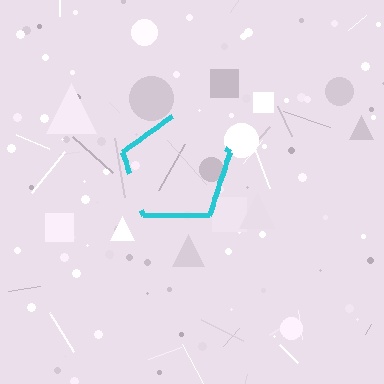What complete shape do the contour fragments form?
The contour fragments form a pentagon.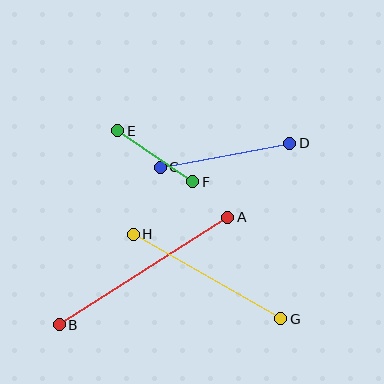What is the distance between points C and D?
The distance is approximately 132 pixels.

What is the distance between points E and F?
The distance is approximately 91 pixels.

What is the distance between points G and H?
The distance is approximately 170 pixels.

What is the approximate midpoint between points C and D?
The midpoint is at approximately (225, 155) pixels.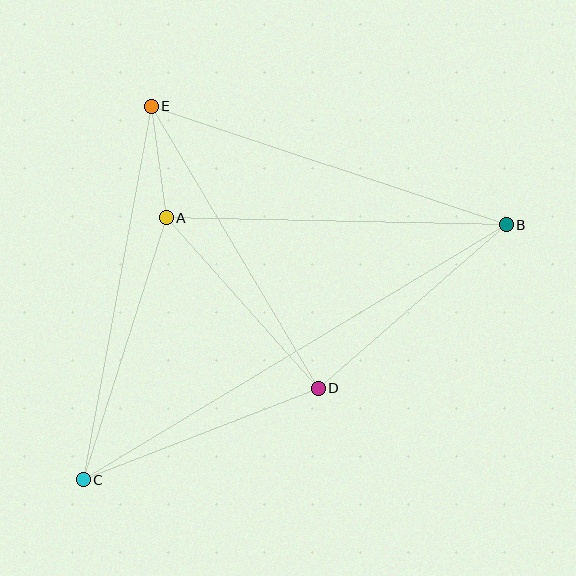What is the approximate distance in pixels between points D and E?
The distance between D and E is approximately 327 pixels.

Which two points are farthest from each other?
Points B and C are farthest from each other.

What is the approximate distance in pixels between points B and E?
The distance between B and E is approximately 374 pixels.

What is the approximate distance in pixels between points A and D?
The distance between A and D is approximately 228 pixels.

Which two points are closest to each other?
Points A and E are closest to each other.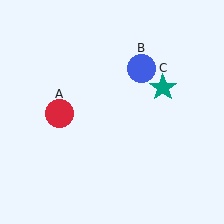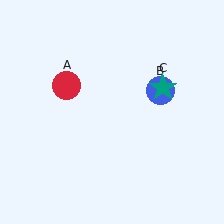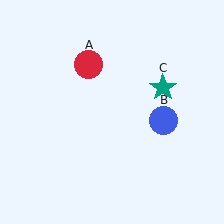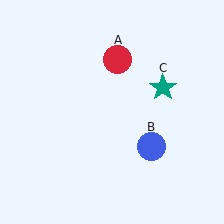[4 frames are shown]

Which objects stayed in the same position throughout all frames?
Teal star (object C) remained stationary.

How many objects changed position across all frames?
2 objects changed position: red circle (object A), blue circle (object B).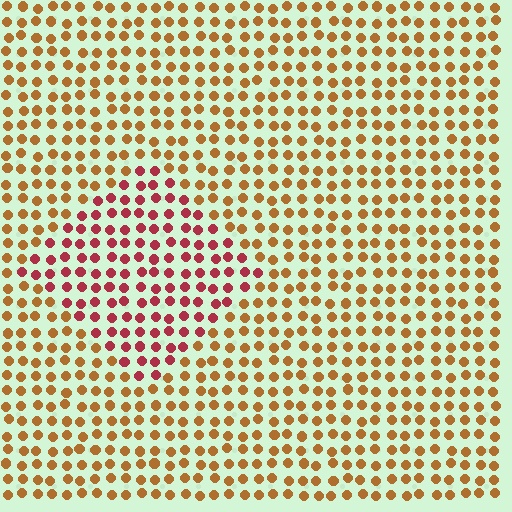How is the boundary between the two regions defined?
The boundary is defined purely by a slight shift in hue (about 42 degrees). Spacing, size, and orientation are identical on both sides.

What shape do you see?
I see a diamond.